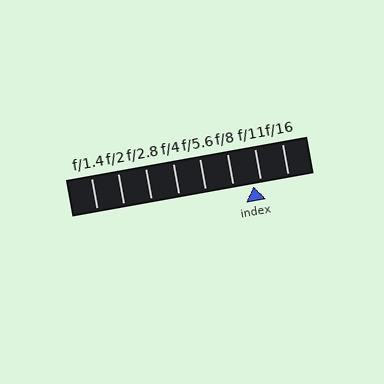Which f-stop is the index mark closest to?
The index mark is closest to f/11.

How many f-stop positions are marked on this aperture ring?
There are 8 f-stop positions marked.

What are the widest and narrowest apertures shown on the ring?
The widest aperture shown is f/1.4 and the narrowest is f/16.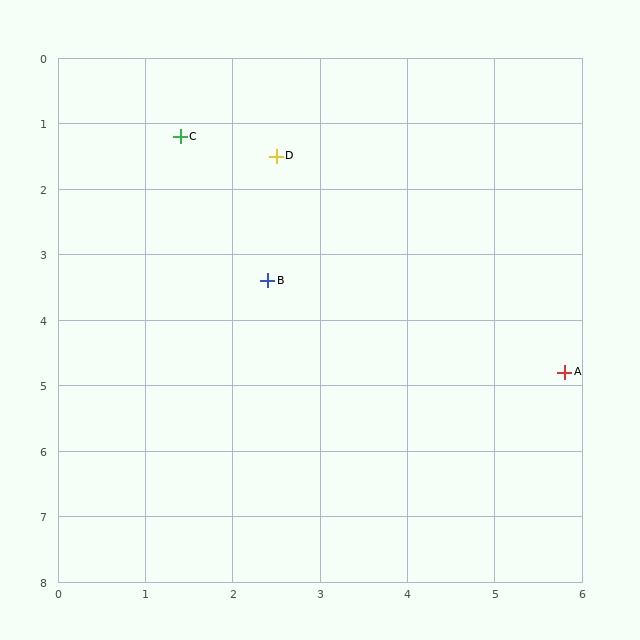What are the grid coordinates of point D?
Point D is at approximately (2.5, 1.5).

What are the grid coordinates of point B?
Point B is at approximately (2.4, 3.4).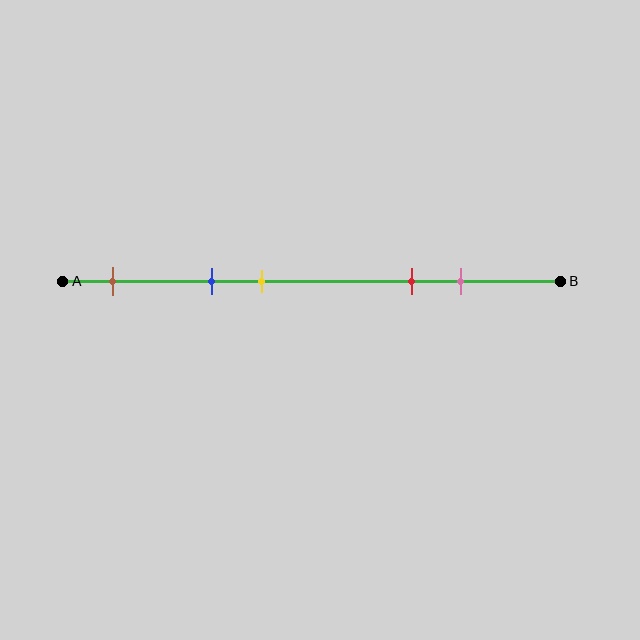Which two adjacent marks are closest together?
The blue and yellow marks are the closest adjacent pair.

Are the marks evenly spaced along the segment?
No, the marks are not evenly spaced.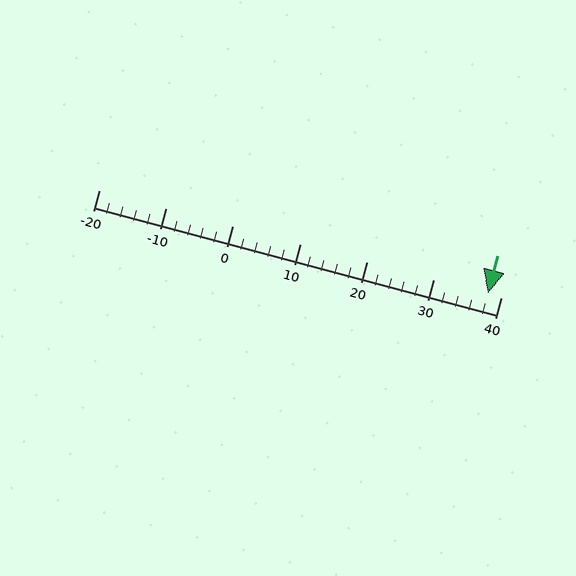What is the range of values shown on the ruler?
The ruler shows values from -20 to 40.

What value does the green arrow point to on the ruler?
The green arrow points to approximately 38.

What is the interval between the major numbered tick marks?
The major tick marks are spaced 10 units apart.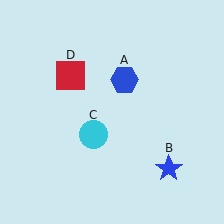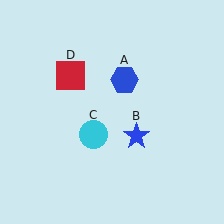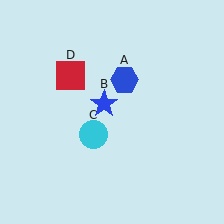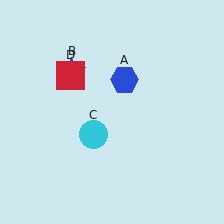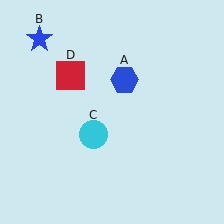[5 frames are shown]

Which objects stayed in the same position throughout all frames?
Blue hexagon (object A) and cyan circle (object C) and red square (object D) remained stationary.